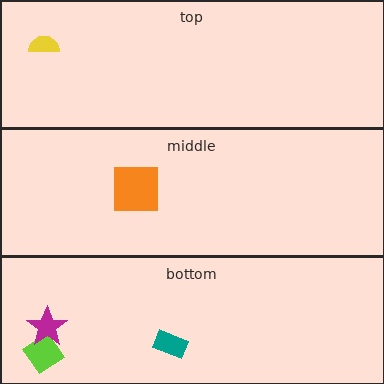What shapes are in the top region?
The yellow semicircle.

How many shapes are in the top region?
1.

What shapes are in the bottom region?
The lime diamond, the teal rectangle, the magenta star.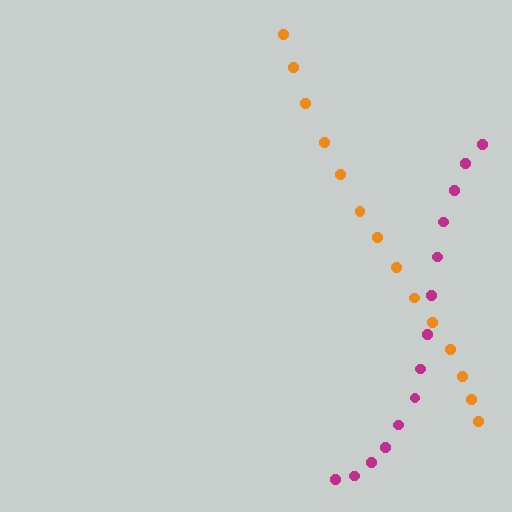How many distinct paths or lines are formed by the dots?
There are 2 distinct paths.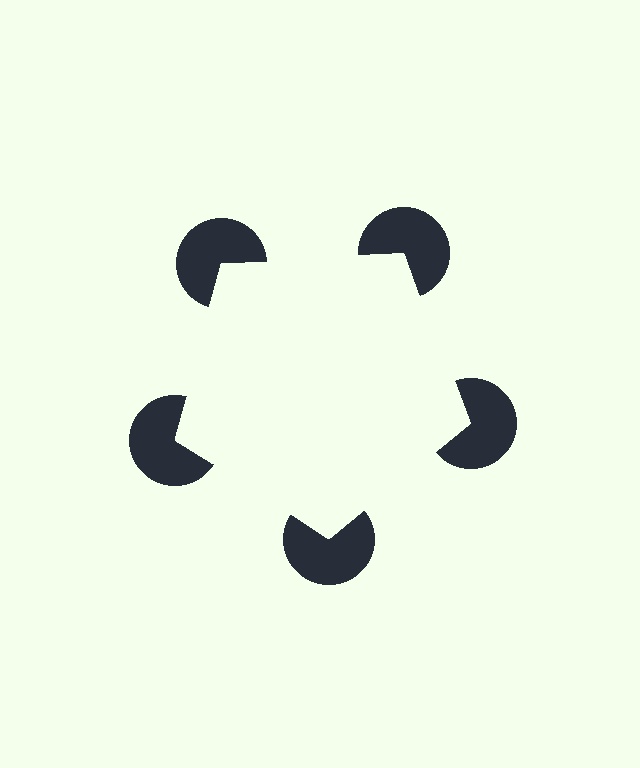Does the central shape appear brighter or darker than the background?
It typically appears slightly brighter than the background, even though no actual brightness change is drawn.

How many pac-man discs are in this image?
There are 5 — one at each vertex of the illusory pentagon.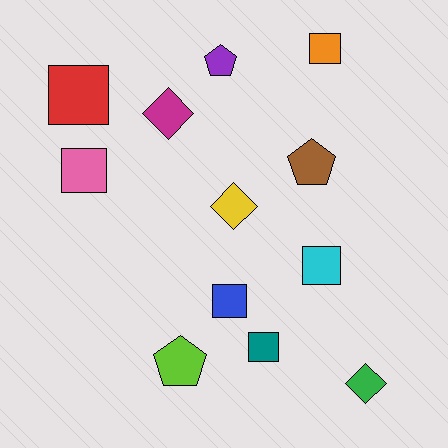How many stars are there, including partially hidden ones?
There are no stars.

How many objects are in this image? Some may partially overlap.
There are 12 objects.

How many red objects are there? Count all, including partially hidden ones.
There is 1 red object.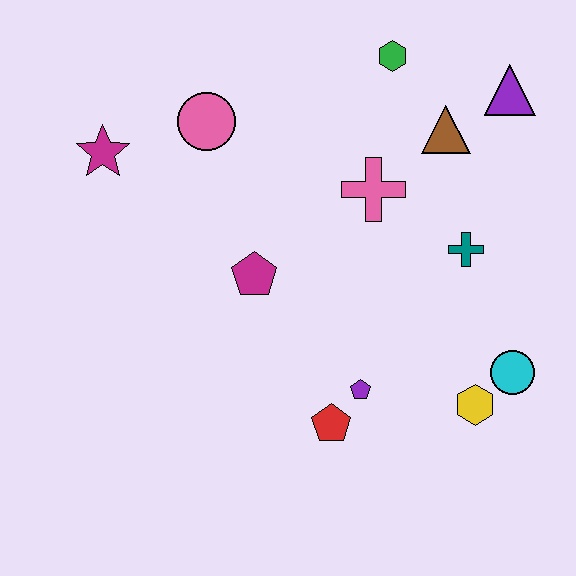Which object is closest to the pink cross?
The brown triangle is closest to the pink cross.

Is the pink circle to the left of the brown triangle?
Yes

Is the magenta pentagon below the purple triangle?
Yes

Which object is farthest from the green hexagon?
The red pentagon is farthest from the green hexagon.